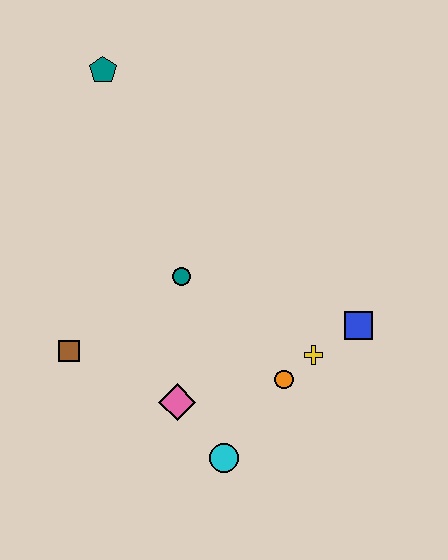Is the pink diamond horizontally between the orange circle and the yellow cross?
No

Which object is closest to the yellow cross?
The orange circle is closest to the yellow cross.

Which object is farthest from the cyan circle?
The teal pentagon is farthest from the cyan circle.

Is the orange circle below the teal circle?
Yes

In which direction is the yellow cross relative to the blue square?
The yellow cross is to the left of the blue square.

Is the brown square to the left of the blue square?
Yes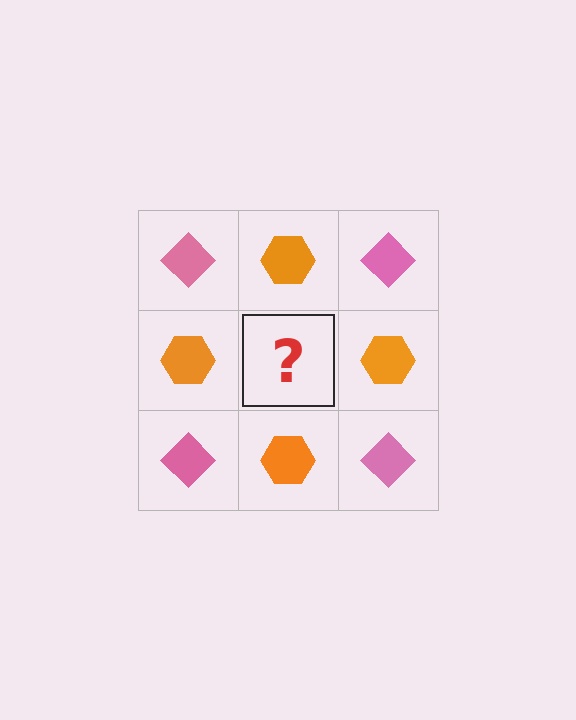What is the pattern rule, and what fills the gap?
The rule is that it alternates pink diamond and orange hexagon in a checkerboard pattern. The gap should be filled with a pink diamond.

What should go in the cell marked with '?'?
The missing cell should contain a pink diamond.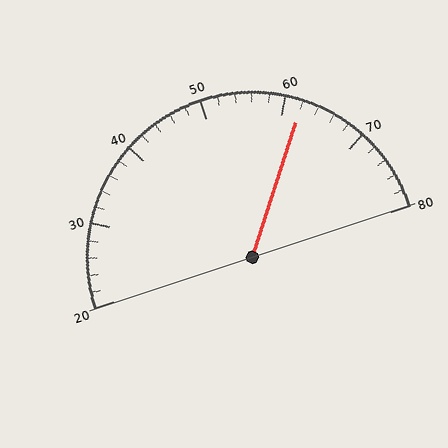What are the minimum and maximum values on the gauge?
The gauge ranges from 20 to 80.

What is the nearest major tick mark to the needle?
The nearest major tick mark is 60.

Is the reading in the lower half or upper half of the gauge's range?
The reading is in the upper half of the range (20 to 80).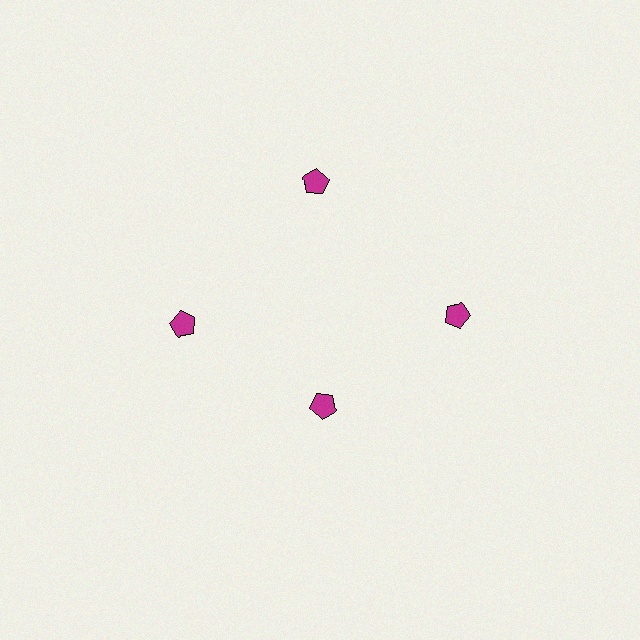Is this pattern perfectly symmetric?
No. The 4 magenta pentagons are arranged in a ring, but one element near the 6 o'clock position is pulled inward toward the center, breaking the 4-fold rotational symmetry.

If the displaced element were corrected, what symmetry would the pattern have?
It would have 4-fold rotational symmetry — the pattern would map onto itself every 90 degrees.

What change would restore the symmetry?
The symmetry would be restored by moving it outward, back onto the ring so that all 4 pentagons sit at equal angles and equal distance from the center.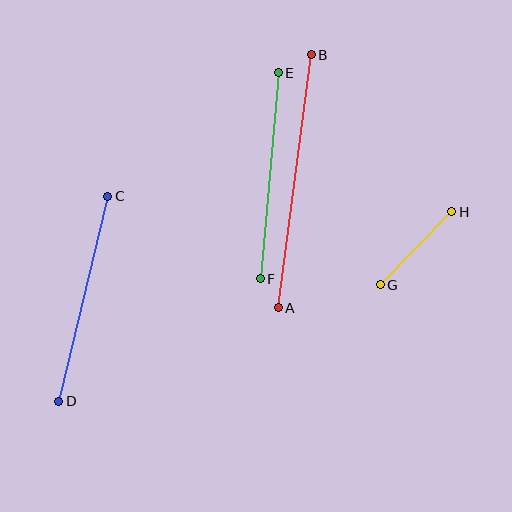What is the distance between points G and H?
The distance is approximately 102 pixels.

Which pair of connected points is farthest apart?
Points A and B are farthest apart.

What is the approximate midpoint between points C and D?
The midpoint is at approximately (83, 299) pixels.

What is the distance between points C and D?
The distance is approximately 211 pixels.